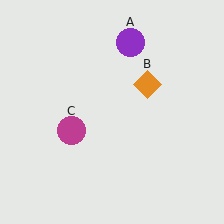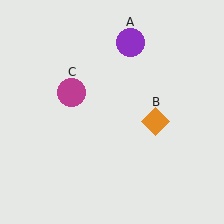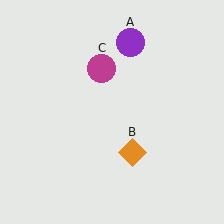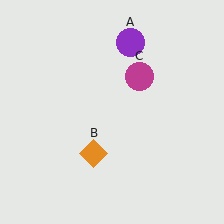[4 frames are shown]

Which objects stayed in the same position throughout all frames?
Purple circle (object A) remained stationary.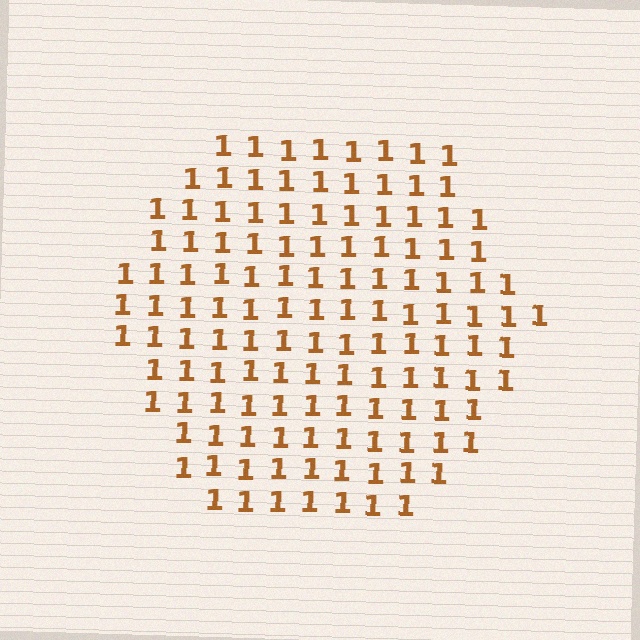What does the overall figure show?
The overall figure shows a hexagon.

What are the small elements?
The small elements are digit 1's.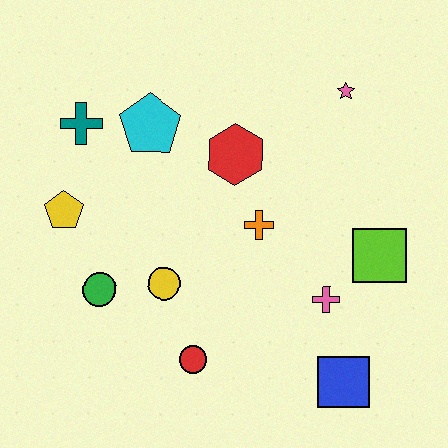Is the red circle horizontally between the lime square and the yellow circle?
Yes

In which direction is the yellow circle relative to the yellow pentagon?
The yellow circle is to the right of the yellow pentagon.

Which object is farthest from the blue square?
The teal cross is farthest from the blue square.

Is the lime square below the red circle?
No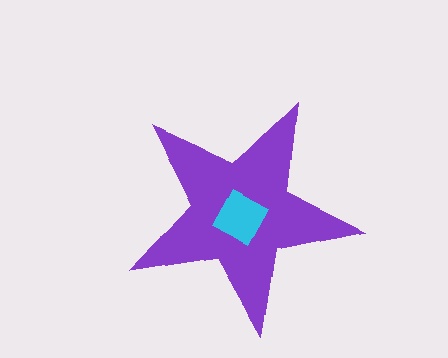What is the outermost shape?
The purple star.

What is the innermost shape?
The cyan square.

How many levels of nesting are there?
2.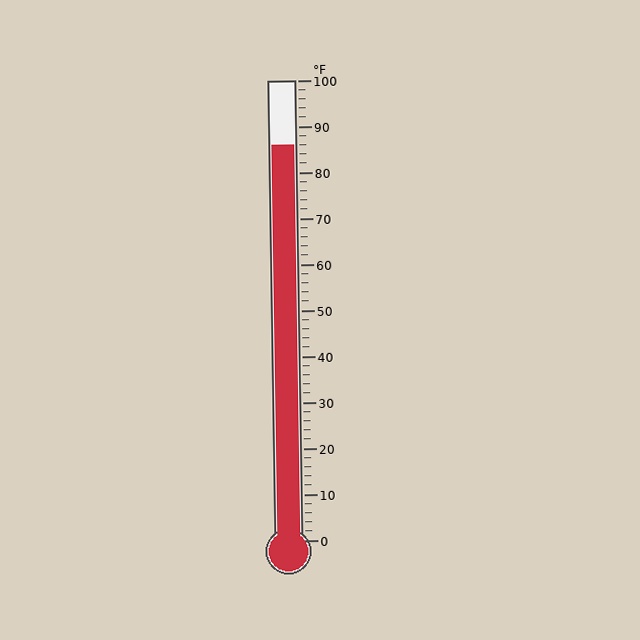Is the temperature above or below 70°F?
The temperature is above 70°F.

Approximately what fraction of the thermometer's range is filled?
The thermometer is filled to approximately 85% of its range.